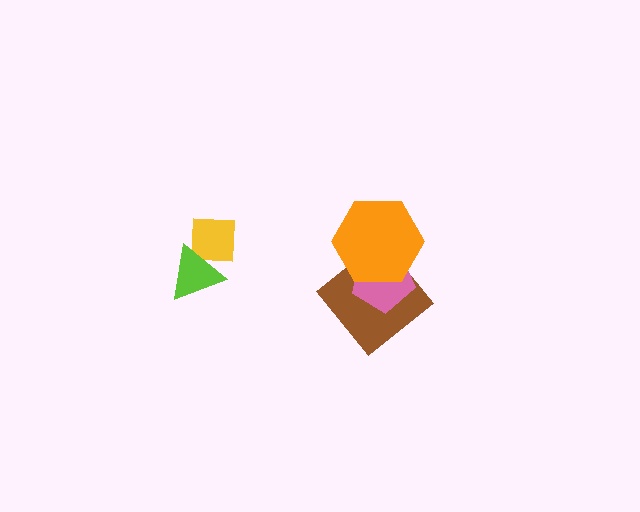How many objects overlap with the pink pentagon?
2 objects overlap with the pink pentagon.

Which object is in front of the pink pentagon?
The orange hexagon is in front of the pink pentagon.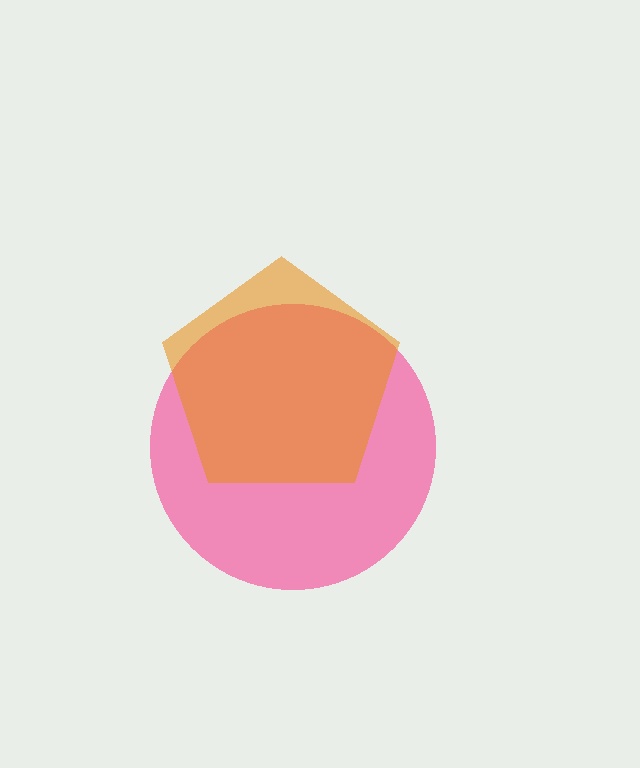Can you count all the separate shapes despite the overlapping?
Yes, there are 2 separate shapes.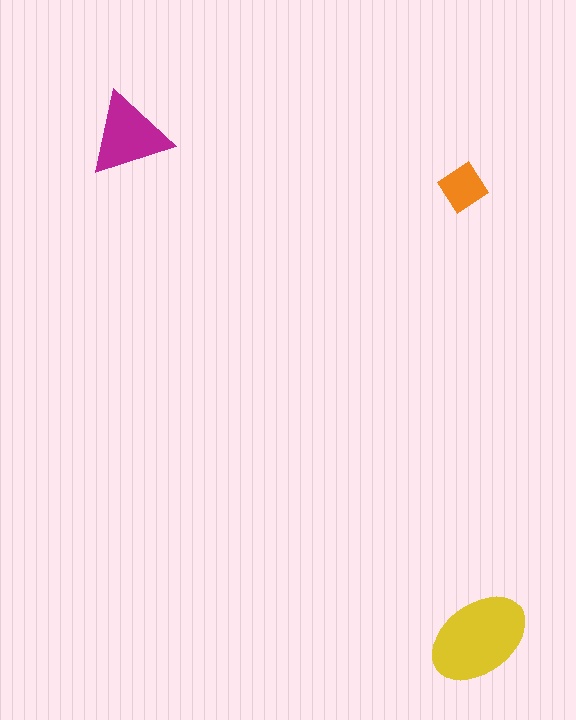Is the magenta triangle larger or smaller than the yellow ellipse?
Smaller.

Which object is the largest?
The yellow ellipse.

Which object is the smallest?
The orange diamond.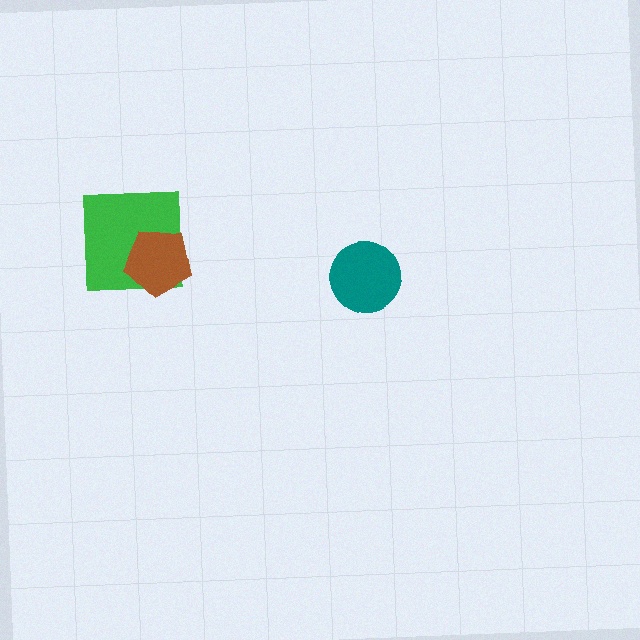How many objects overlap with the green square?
1 object overlaps with the green square.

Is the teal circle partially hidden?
No, no other shape covers it.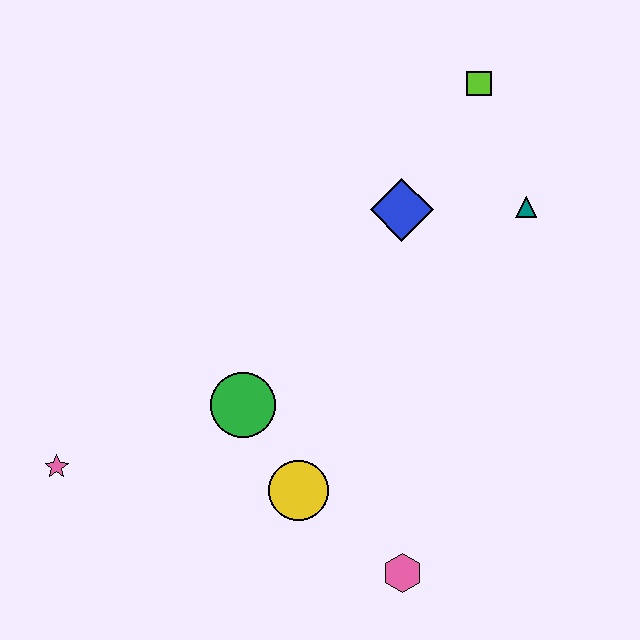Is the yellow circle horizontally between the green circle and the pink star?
No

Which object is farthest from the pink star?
The lime square is farthest from the pink star.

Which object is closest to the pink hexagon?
The yellow circle is closest to the pink hexagon.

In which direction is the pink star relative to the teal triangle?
The pink star is to the left of the teal triangle.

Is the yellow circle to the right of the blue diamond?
No